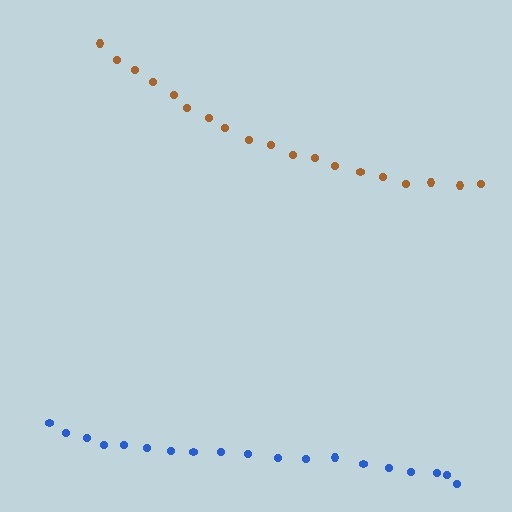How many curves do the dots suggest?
There are 2 distinct paths.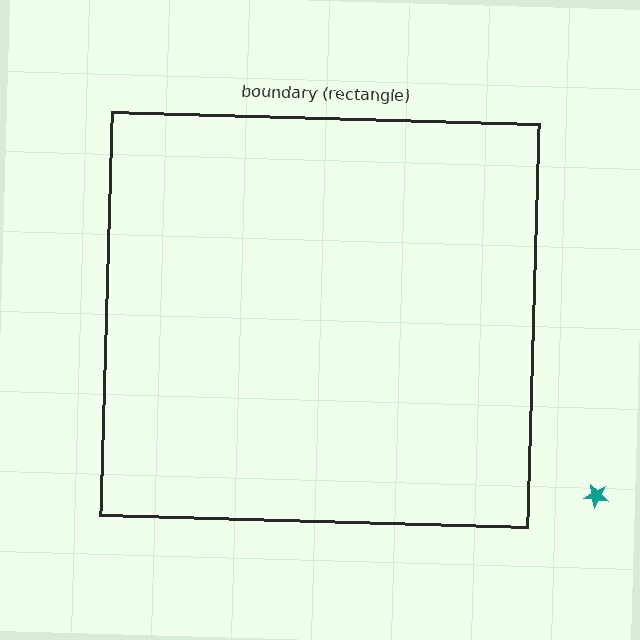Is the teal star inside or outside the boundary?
Outside.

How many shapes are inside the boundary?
0 inside, 1 outside.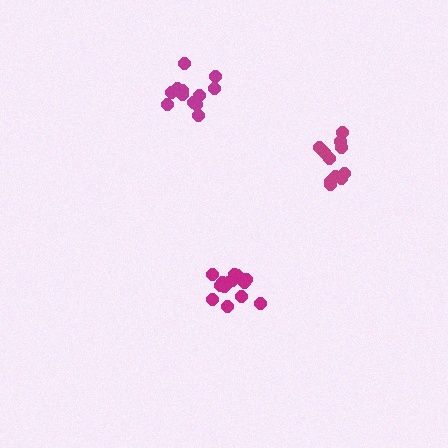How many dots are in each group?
Group 1: 12 dots, Group 2: 15 dots, Group 3: 11 dots (38 total).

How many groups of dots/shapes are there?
There are 3 groups.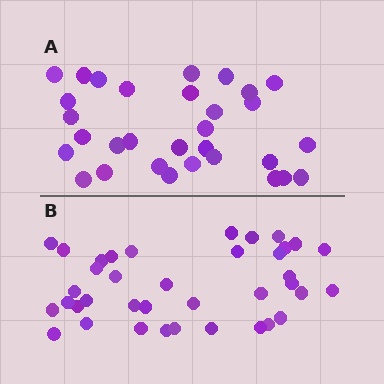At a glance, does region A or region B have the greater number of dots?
Region B (the bottom region) has more dots.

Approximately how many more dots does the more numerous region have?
Region B has roughly 8 or so more dots than region A.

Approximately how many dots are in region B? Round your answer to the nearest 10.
About 40 dots. (The exact count is 38, which rounds to 40.)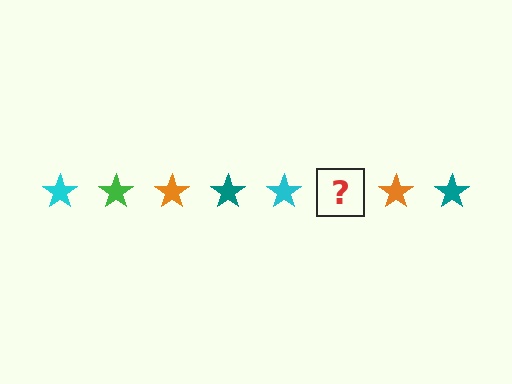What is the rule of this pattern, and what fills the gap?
The rule is that the pattern cycles through cyan, green, orange, teal stars. The gap should be filled with a green star.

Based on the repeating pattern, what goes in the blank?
The blank should be a green star.